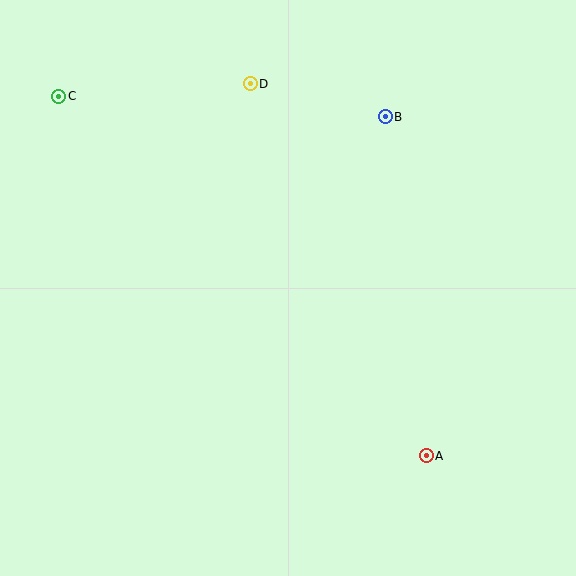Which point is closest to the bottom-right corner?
Point A is closest to the bottom-right corner.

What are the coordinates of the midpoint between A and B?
The midpoint between A and B is at (406, 286).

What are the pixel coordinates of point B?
Point B is at (385, 117).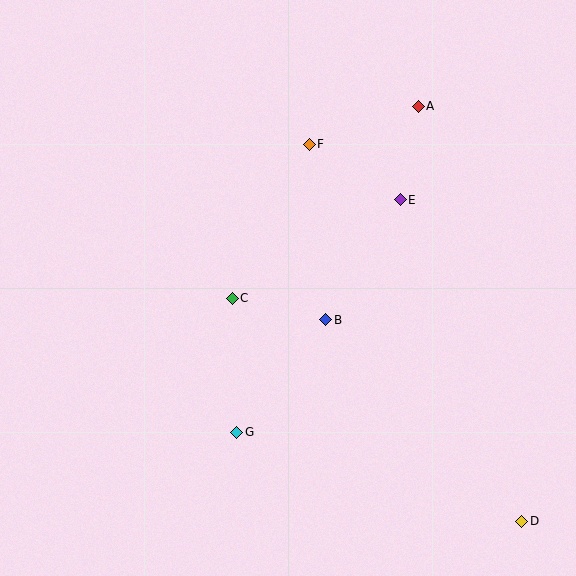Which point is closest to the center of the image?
Point B at (326, 320) is closest to the center.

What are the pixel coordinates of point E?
Point E is at (400, 200).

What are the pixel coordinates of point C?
Point C is at (232, 298).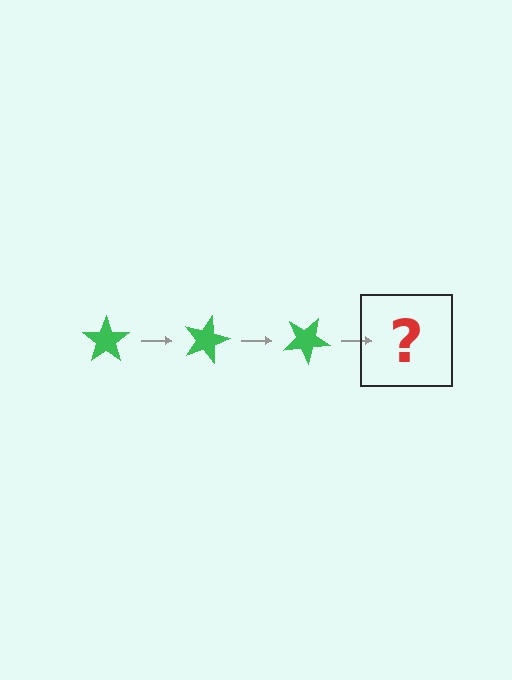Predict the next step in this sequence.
The next step is a green star rotated 45 degrees.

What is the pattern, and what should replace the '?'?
The pattern is that the star rotates 15 degrees each step. The '?' should be a green star rotated 45 degrees.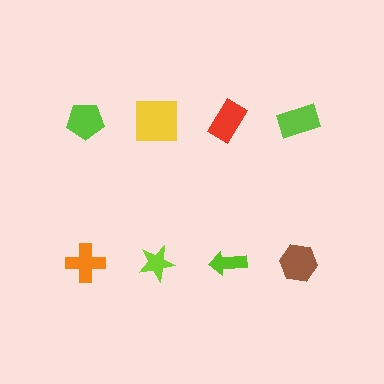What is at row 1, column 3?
A red rectangle.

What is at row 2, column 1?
An orange cross.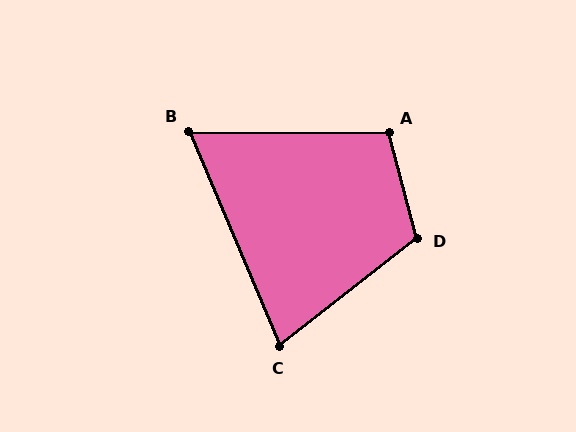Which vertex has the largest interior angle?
D, at approximately 113 degrees.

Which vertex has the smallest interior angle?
B, at approximately 67 degrees.